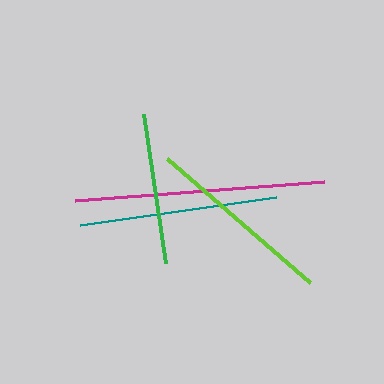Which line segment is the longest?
The magenta line is the longest at approximately 250 pixels.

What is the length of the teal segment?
The teal segment is approximately 198 pixels long.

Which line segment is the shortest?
The green line is the shortest at approximately 151 pixels.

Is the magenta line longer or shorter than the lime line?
The magenta line is longer than the lime line.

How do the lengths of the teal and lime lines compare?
The teal and lime lines are approximately the same length.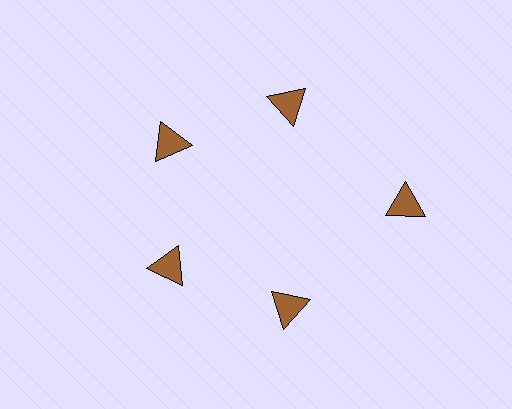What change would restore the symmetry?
The symmetry would be restored by moving it inward, back onto the ring so that all 5 triangles sit at equal angles and equal distance from the center.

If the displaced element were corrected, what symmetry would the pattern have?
It would have 5-fold rotational symmetry — the pattern would map onto itself every 72 degrees.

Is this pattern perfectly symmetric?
No. The 5 brown triangles are arranged in a ring, but one element near the 3 o'clock position is pushed outward from the center, breaking the 5-fold rotational symmetry.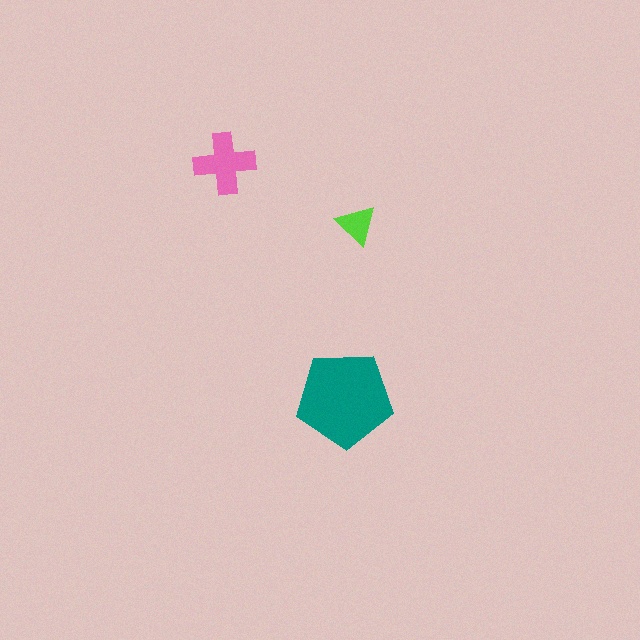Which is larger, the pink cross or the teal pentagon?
The teal pentagon.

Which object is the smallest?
The lime triangle.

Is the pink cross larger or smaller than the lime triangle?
Larger.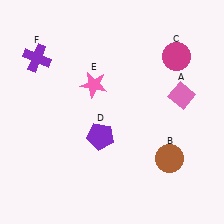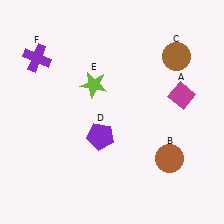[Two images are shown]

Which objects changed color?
A changed from pink to magenta. C changed from magenta to brown. E changed from pink to lime.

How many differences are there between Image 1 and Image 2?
There are 3 differences between the two images.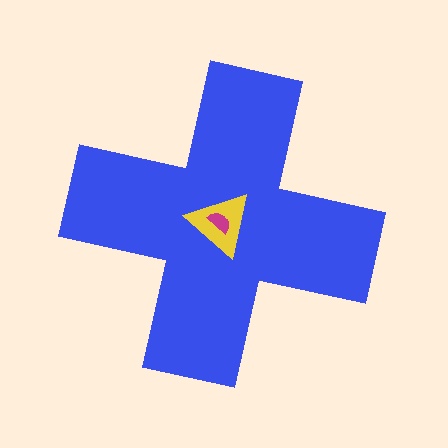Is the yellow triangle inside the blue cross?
Yes.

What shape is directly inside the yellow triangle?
The magenta semicircle.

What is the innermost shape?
The magenta semicircle.